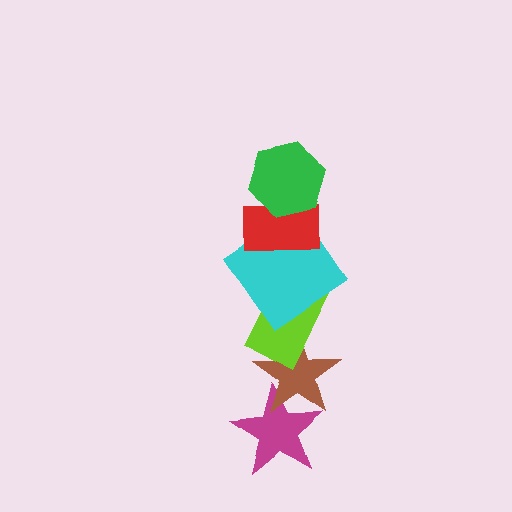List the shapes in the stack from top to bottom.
From top to bottom: the green hexagon, the red rectangle, the cyan diamond, the lime rectangle, the brown star, the magenta star.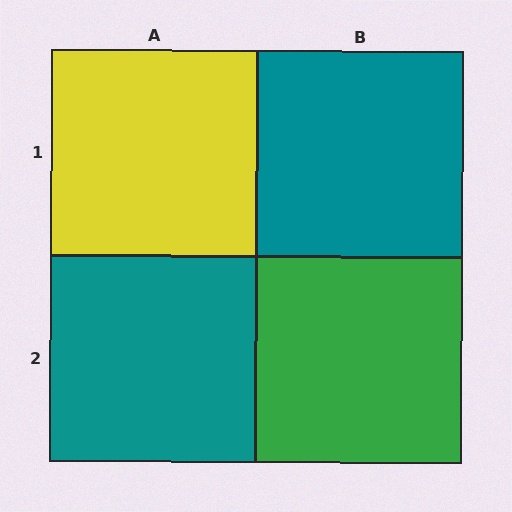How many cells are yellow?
1 cell is yellow.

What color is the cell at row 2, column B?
Green.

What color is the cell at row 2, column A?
Teal.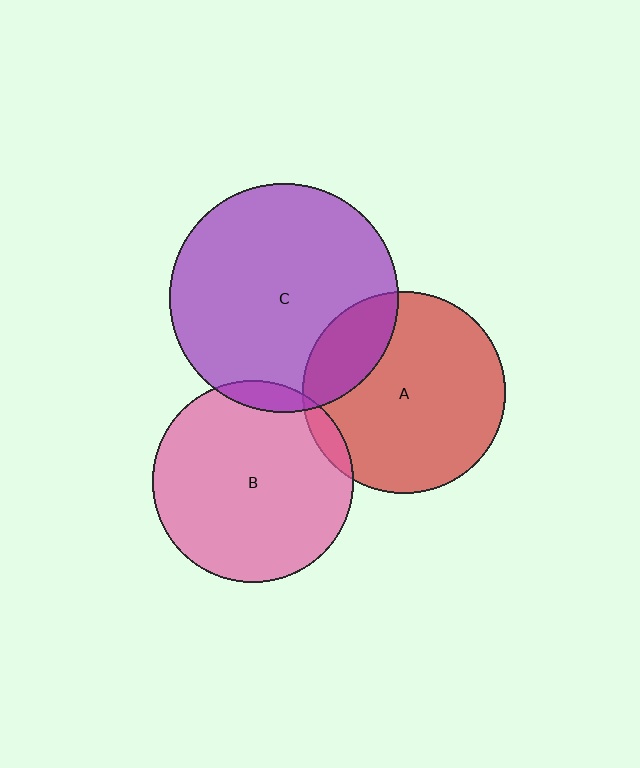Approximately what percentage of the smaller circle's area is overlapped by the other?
Approximately 5%.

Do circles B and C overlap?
Yes.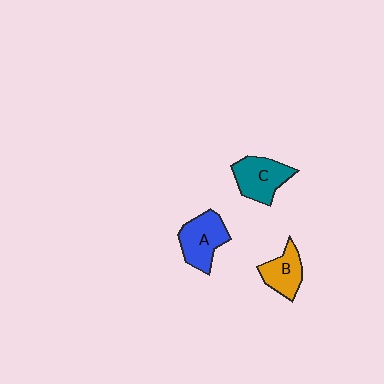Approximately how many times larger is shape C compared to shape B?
Approximately 1.3 times.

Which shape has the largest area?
Shape A (blue).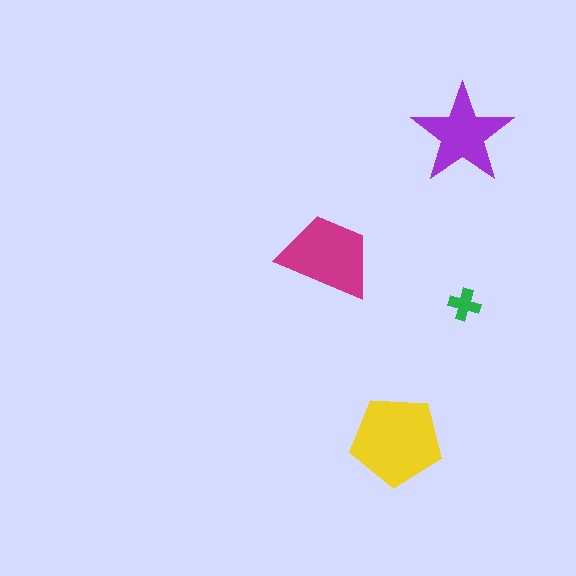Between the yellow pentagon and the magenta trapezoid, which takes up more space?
The yellow pentagon.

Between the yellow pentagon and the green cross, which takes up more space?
The yellow pentagon.